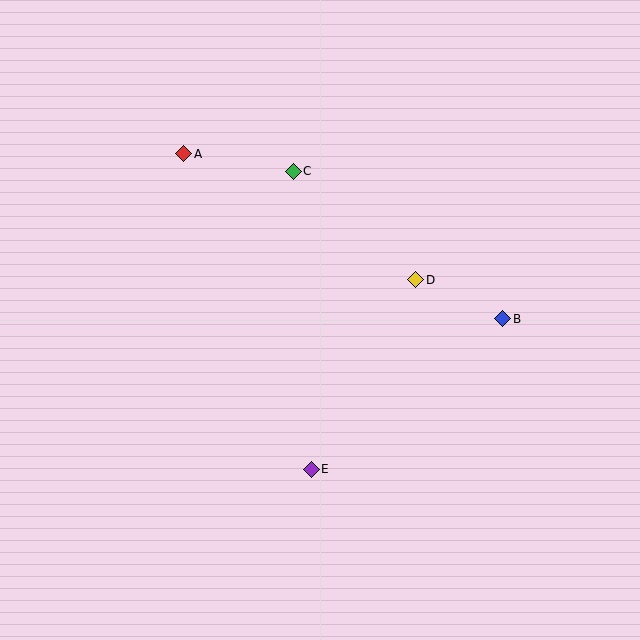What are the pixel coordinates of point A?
Point A is at (184, 154).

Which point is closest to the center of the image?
Point D at (416, 280) is closest to the center.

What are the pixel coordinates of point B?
Point B is at (503, 319).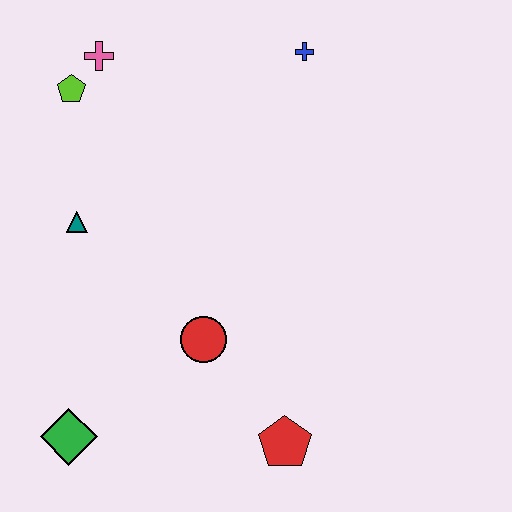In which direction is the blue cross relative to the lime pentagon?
The blue cross is to the right of the lime pentagon.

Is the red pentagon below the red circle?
Yes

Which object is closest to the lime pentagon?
The pink cross is closest to the lime pentagon.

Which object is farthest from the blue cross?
The green diamond is farthest from the blue cross.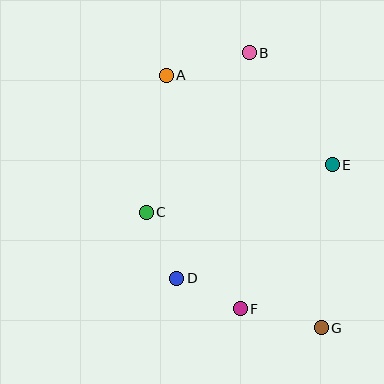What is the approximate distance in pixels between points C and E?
The distance between C and E is approximately 192 pixels.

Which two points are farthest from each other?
Points A and G are farthest from each other.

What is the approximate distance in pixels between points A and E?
The distance between A and E is approximately 189 pixels.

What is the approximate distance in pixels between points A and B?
The distance between A and B is approximately 86 pixels.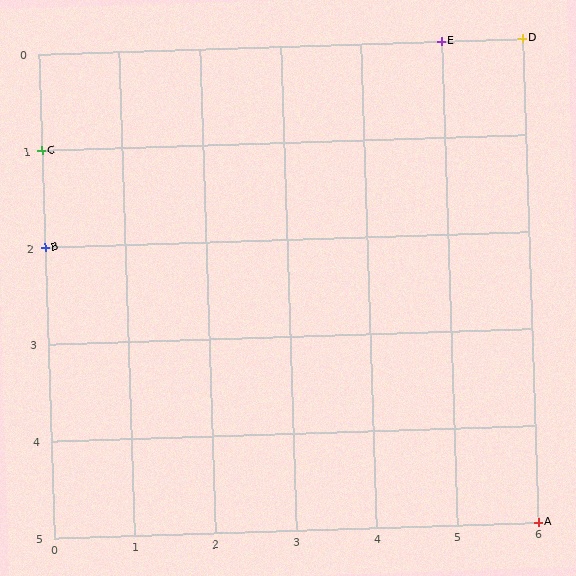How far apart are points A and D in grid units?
Points A and D are 5 rows apart.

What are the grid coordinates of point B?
Point B is at grid coordinates (0, 2).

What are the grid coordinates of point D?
Point D is at grid coordinates (6, 0).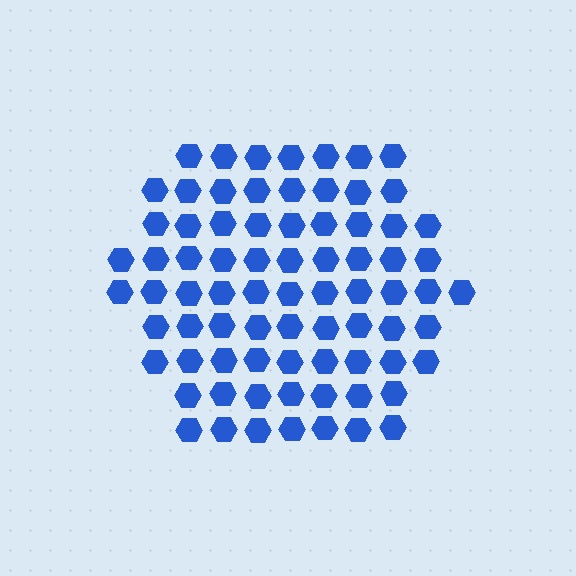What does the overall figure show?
The overall figure shows a hexagon.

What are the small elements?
The small elements are hexagons.